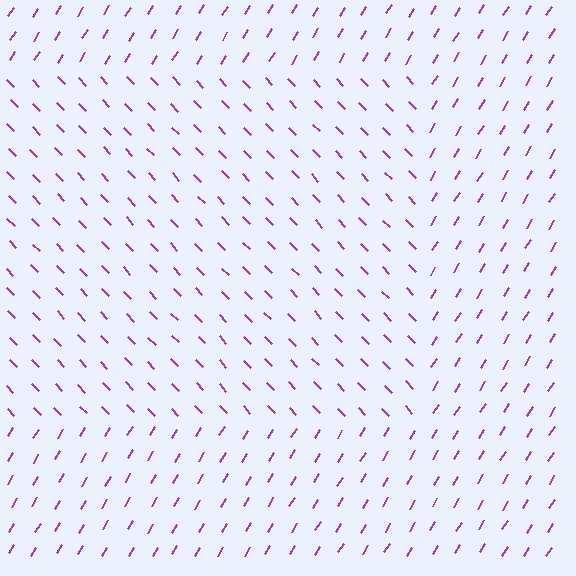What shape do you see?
I see a rectangle.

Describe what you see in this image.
The image is filled with small purple line segments. A rectangle region in the image has lines oriented differently from the surrounding lines, creating a visible texture boundary.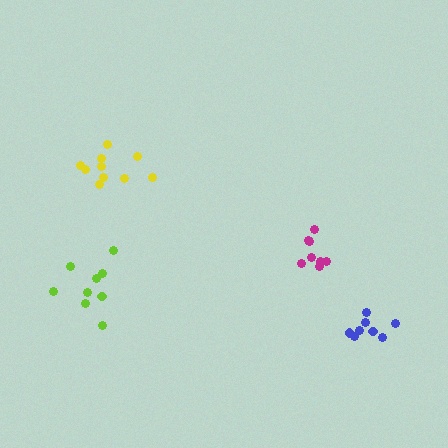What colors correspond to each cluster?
The clusters are colored: magenta, blue, yellow, lime.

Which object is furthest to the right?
The blue cluster is rightmost.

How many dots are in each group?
Group 1: 8 dots, Group 2: 8 dots, Group 3: 10 dots, Group 4: 9 dots (35 total).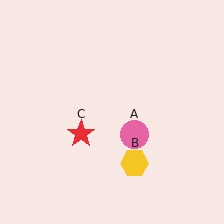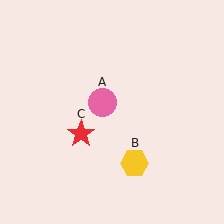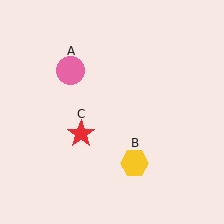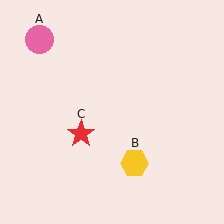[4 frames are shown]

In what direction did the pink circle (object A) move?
The pink circle (object A) moved up and to the left.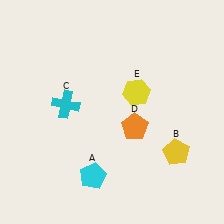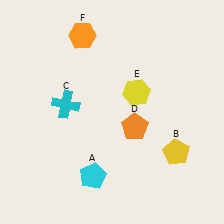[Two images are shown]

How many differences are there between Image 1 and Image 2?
There is 1 difference between the two images.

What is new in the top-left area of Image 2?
An orange hexagon (F) was added in the top-left area of Image 2.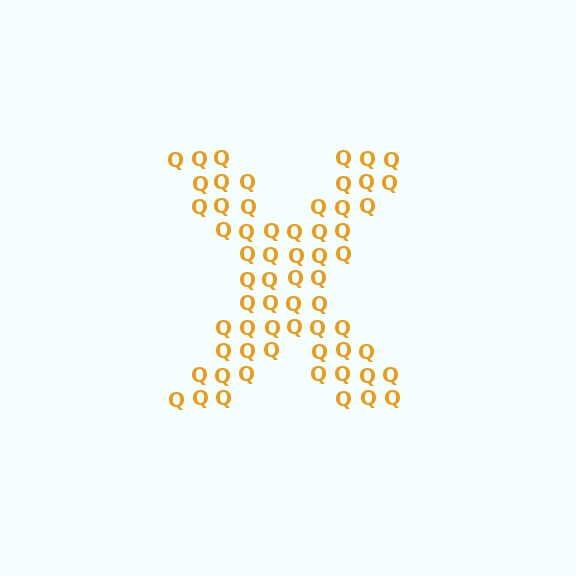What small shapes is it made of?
It is made of small letter Q's.